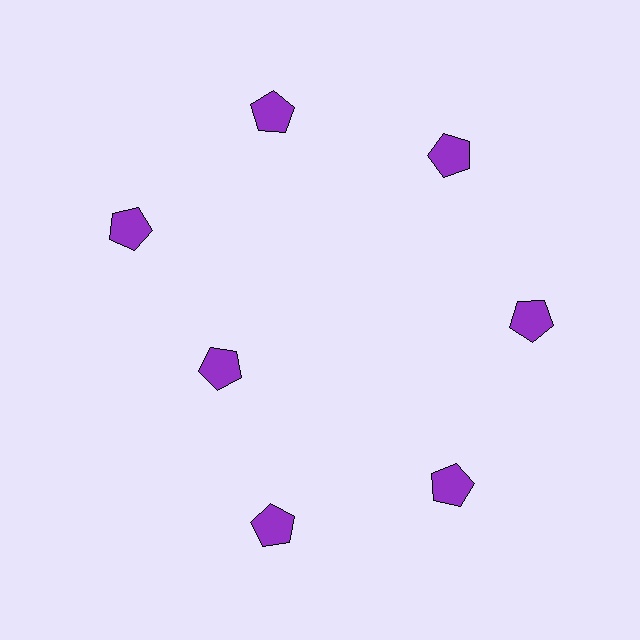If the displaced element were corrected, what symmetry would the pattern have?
It would have 7-fold rotational symmetry — the pattern would map onto itself every 51 degrees.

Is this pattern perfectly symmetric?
No. The 7 purple pentagons are arranged in a ring, but one element near the 8 o'clock position is pulled inward toward the center, breaking the 7-fold rotational symmetry.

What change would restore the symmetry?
The symmetry would be restored by moving it outward, back onto the ring so that all 7 pentagons sit at equal angles and equal distance from the center.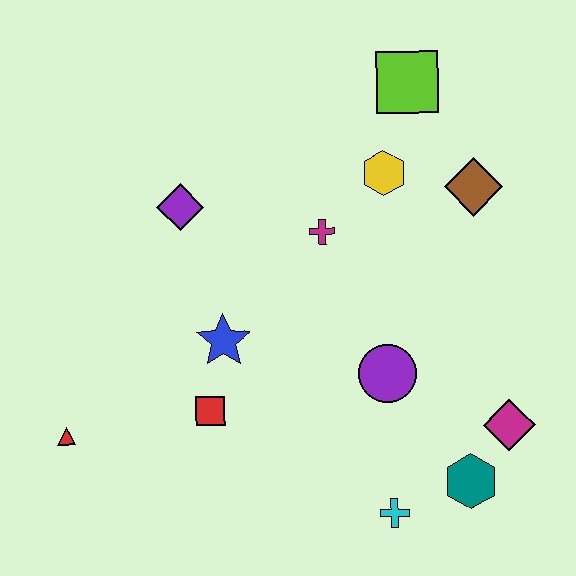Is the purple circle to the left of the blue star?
No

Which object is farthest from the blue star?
The lime square is farthest from the blue star.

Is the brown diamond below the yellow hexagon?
Yes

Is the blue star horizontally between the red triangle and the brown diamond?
Yes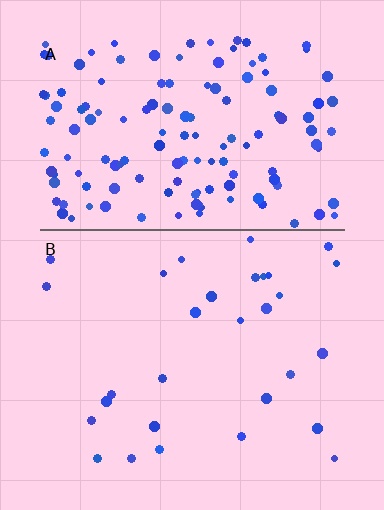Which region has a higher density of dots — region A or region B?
A (the top).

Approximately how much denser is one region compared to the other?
Approximately 4.6× — region A over region B.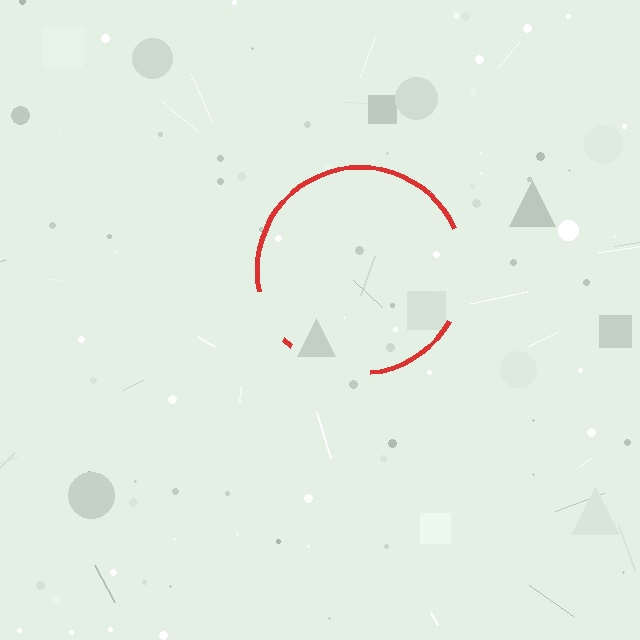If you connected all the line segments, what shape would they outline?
They would outline a circle.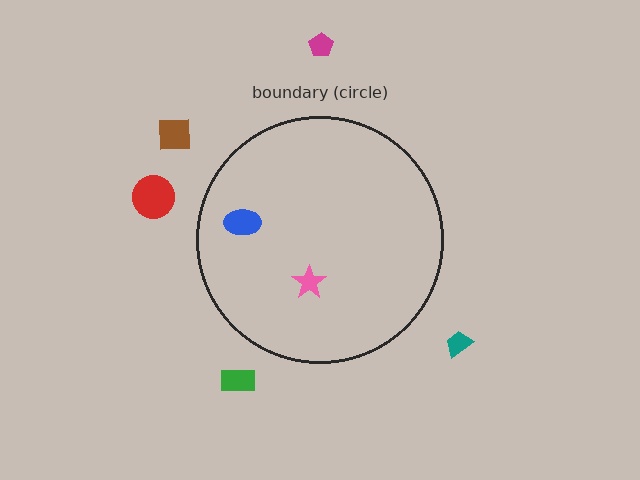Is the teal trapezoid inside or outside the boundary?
Outside.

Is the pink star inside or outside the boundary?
Inside.